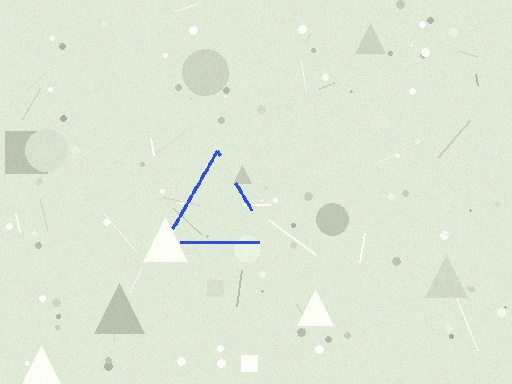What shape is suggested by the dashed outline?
The dashed outline suggests a triangle.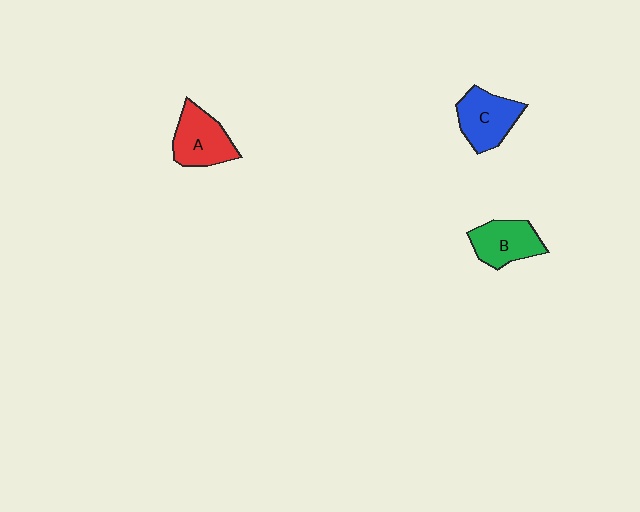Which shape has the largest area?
Shape A (red).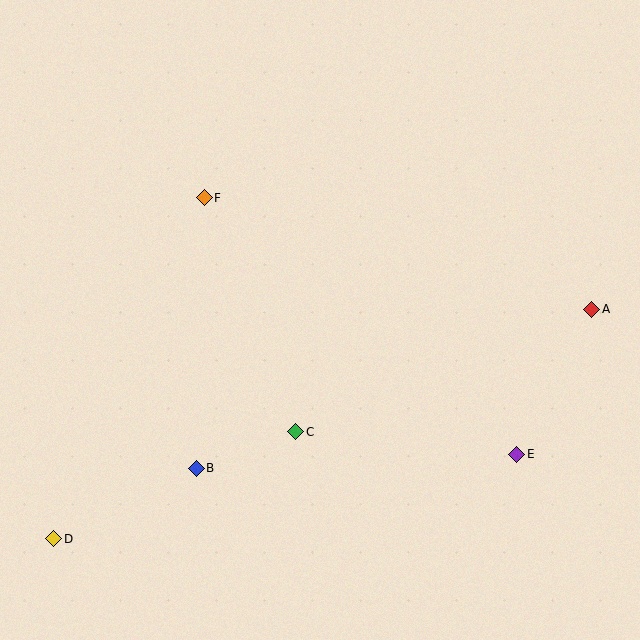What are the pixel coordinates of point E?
Point E is at (517, 454).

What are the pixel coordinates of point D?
Point D is at (54, 539).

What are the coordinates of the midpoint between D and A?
The midpoint between D and A is at (323, 424).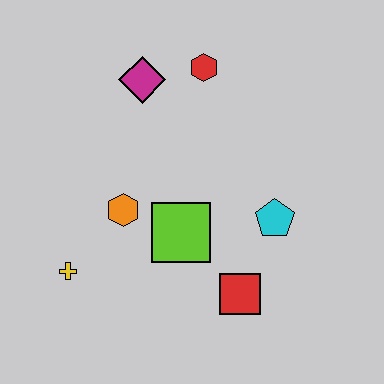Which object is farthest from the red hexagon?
The yellow cross is farthest from the red hexagon.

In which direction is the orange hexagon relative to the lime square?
The orange hexagon is to the left of the lime square.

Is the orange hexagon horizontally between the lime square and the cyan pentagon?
No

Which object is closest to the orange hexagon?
The lime square is closest to the orange hexagon.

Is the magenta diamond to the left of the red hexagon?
Yes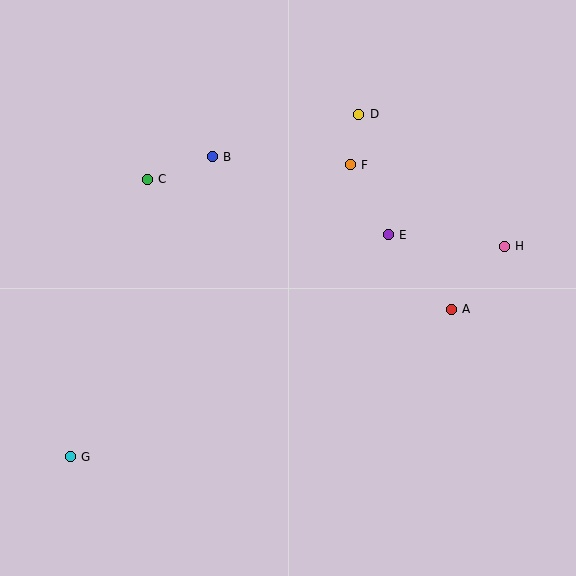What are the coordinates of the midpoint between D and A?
The midpoint between D and A is at (405, 212).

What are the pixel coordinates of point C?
Point C is at (147, 179).